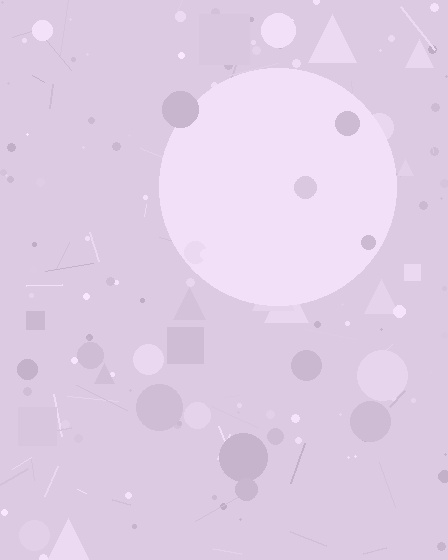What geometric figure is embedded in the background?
A circle is embedded in the background.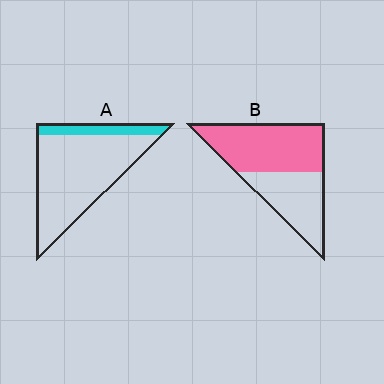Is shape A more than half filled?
No.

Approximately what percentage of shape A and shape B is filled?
A is approximately 15% and B is approximately 60%.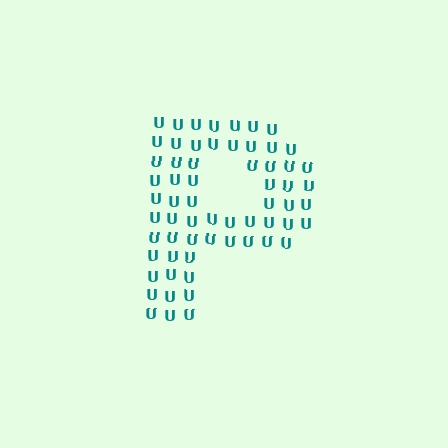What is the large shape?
The large shape is the letter P.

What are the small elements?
The small elements are letter U's.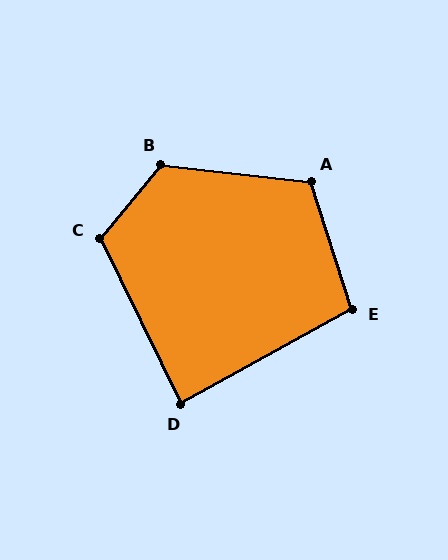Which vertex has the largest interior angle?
B, at approximately 123 degrees.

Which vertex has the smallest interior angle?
D, at approximately 87 degrees.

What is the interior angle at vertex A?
Approximately 114 degrees (obtuse).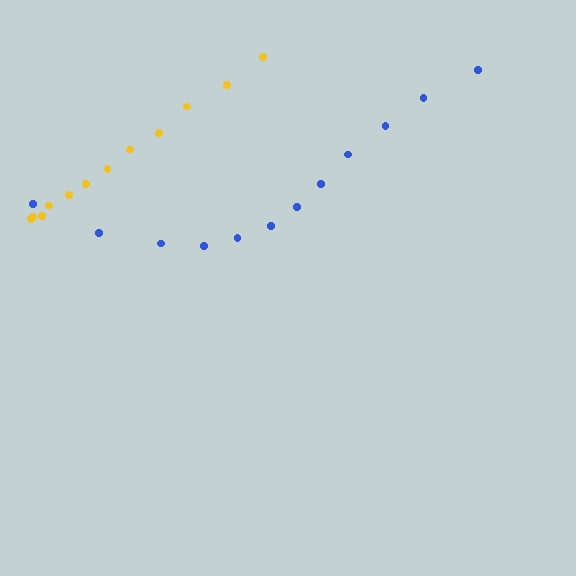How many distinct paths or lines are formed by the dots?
There are 2 distinct paths.